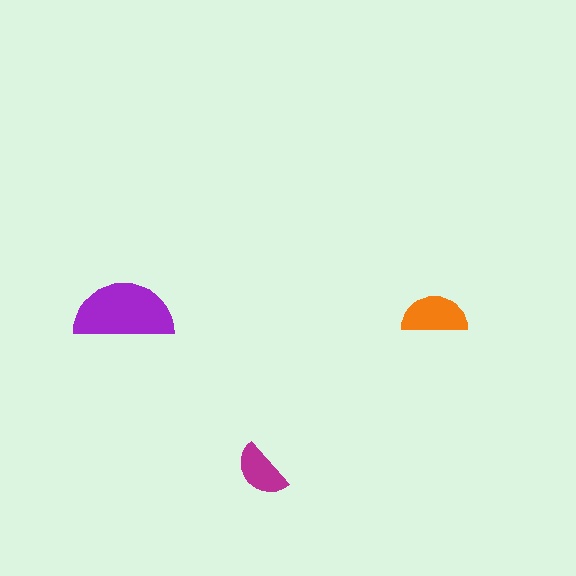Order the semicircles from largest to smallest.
the purple one, the orange one, the magenta one.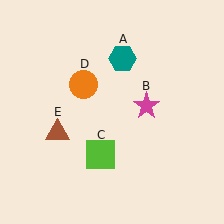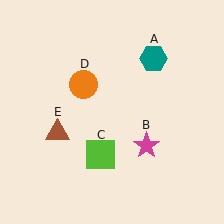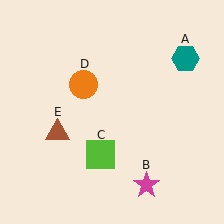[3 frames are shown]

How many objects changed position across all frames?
2 objects changed position: teal hexagon (object A), magenta star (object B).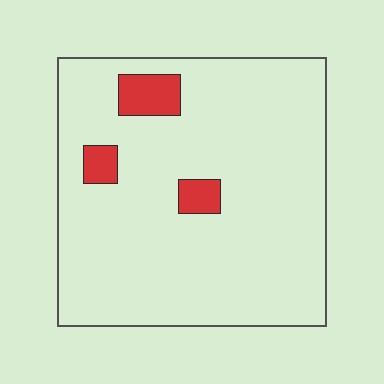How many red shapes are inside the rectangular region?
3.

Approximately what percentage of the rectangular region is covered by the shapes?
Approximately 10%.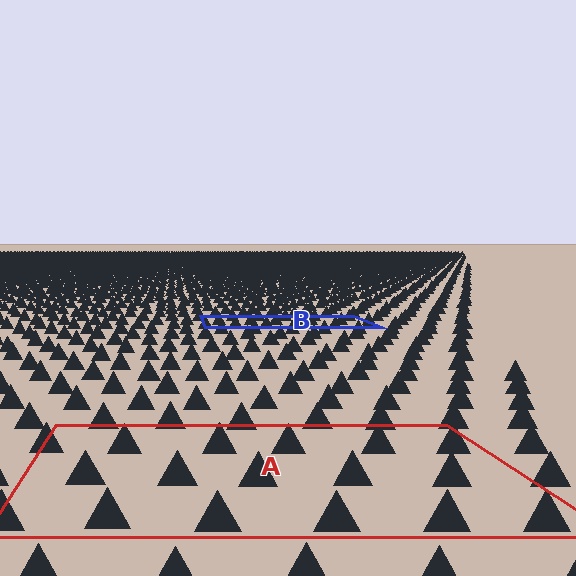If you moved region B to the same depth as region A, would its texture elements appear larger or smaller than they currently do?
They would appear larger. At a closer depth, the same texture elements are projected at a bigger on-screen size.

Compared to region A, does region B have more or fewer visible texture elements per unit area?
Region B has more texture elements per unit area — they are packed more densely because it is farther away.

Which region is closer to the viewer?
Region A is closer. The texture elements there are larger and more spread out.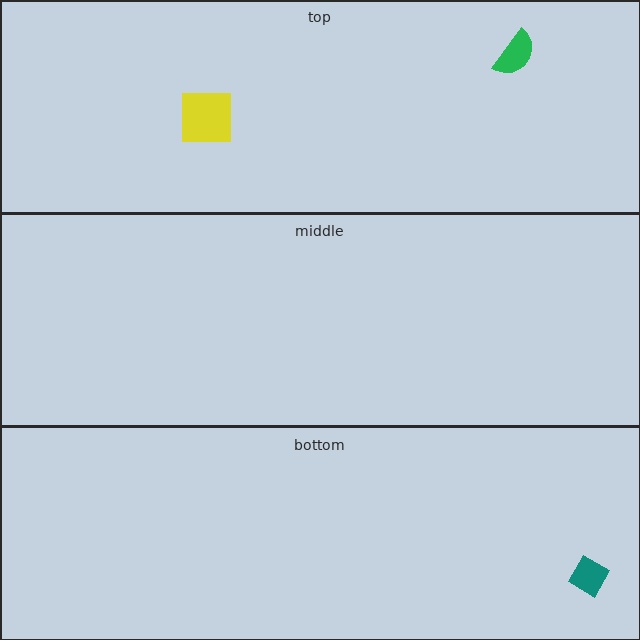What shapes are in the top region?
The yellow square, the green semicircle.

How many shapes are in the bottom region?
1.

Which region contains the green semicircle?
The top region.